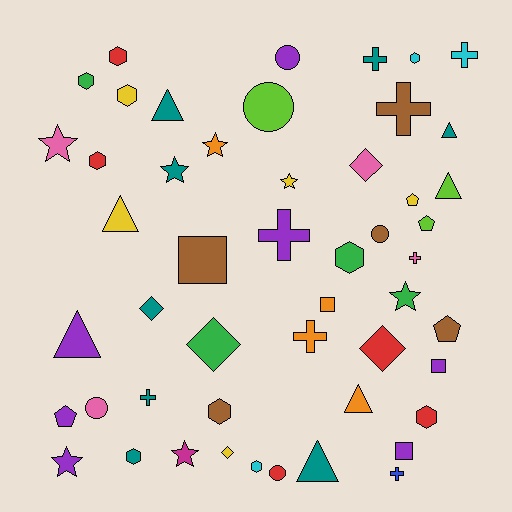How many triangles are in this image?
There are 7 triangles.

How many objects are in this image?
There are 50 objects.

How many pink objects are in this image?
There are 4 pink objects.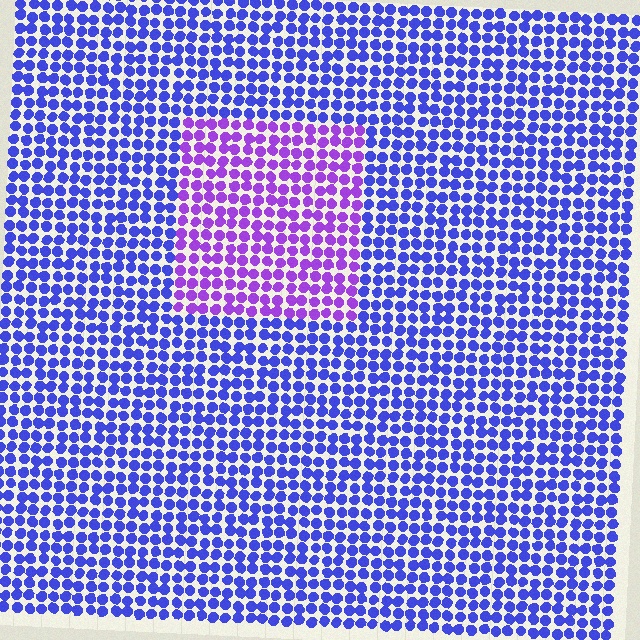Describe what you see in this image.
The image is filled with small blue elements in a uniform arrangement. A rectangle-shaped region is visible where the elements are tinted to a slightly different hue, forming a subtle color boundary.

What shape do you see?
I see a rectangle.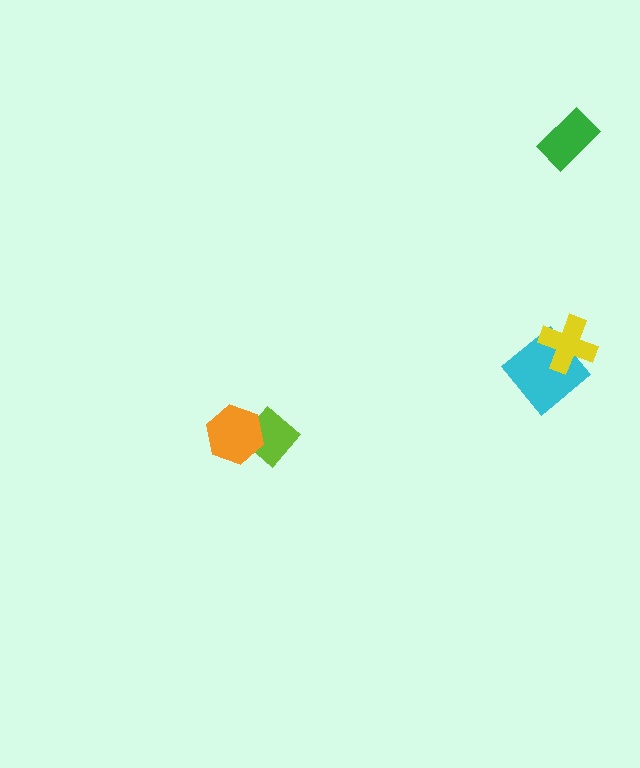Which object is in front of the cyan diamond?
The yellow cross is in front of the cyan diamond.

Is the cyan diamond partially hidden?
Yes, it is partially covered by another shape.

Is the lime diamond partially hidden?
Yes, it is partially covered by another shape.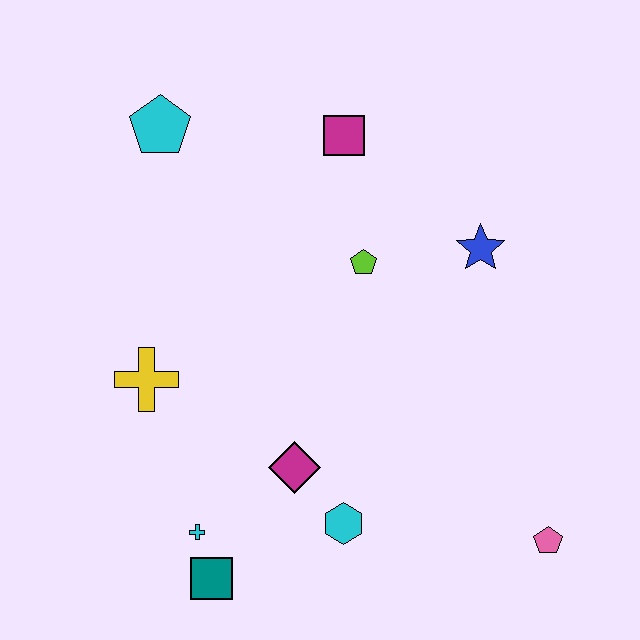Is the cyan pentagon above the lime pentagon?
Yes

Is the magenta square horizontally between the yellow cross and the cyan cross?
No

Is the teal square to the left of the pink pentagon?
Yes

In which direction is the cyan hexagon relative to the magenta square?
The cyan hexagon is below the magenta square.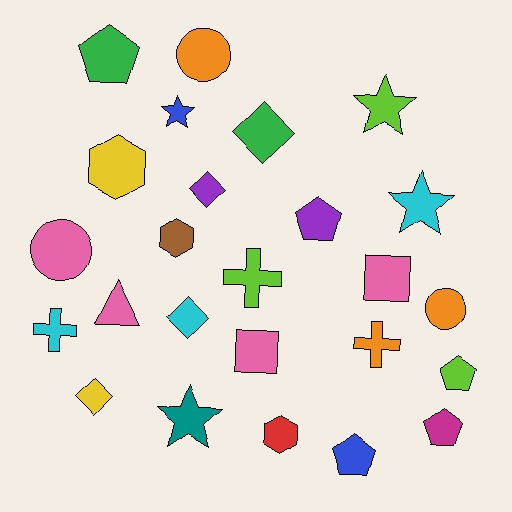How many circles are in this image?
There are 3 circles.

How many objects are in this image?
There are 25 objects.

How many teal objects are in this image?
There is 1 teal object.